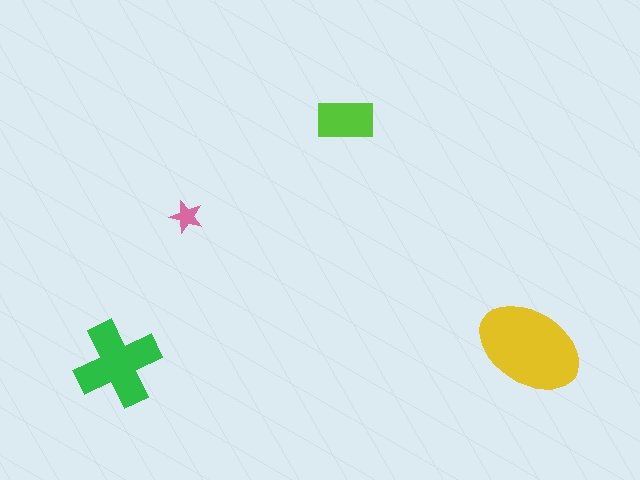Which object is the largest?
The yellow ellipse.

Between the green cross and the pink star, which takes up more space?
The green cross.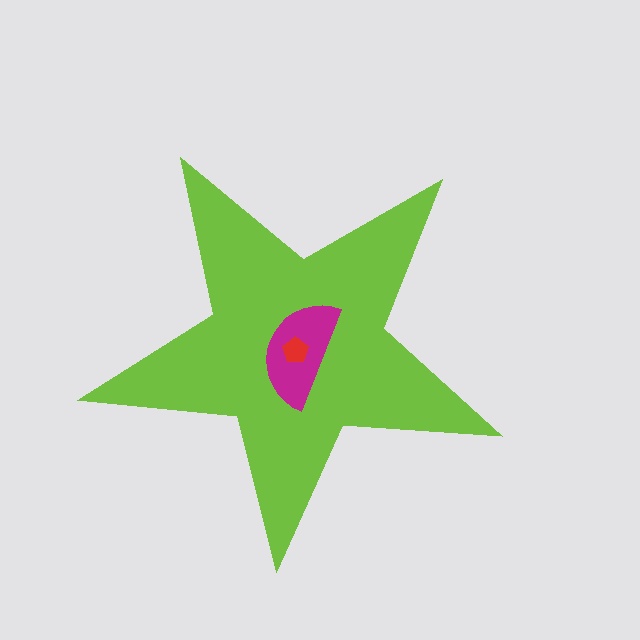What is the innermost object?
The red pentagon.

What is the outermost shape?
The lime star.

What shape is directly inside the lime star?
The magenta semicircle.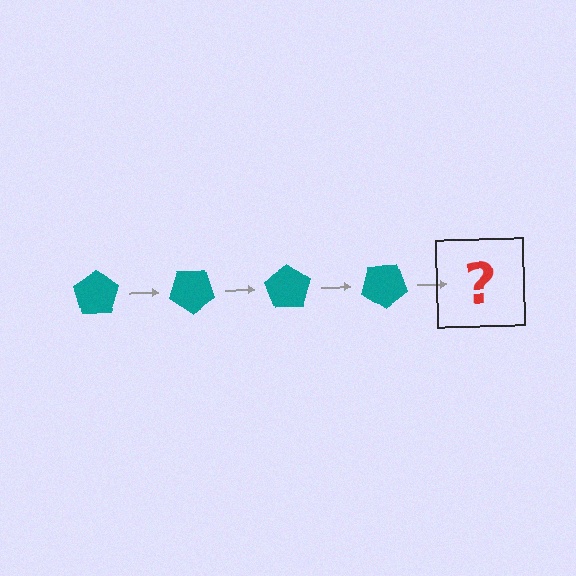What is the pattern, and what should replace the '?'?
The pattern is that the pentagon rotates 35 degrees each step. The '?' should be a teal pentagon rotated 140 degrees.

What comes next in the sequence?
The next element should be a teal pentagon rotated 140 degrees.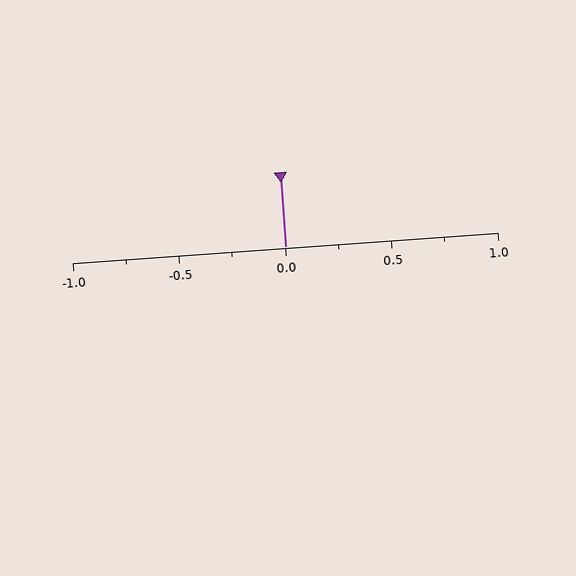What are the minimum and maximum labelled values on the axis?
The axis runs from -1.0 to 1.0.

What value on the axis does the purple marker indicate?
The marker indicates approximately 0.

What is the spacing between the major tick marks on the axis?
The major ticks are spaced 0.5 apart.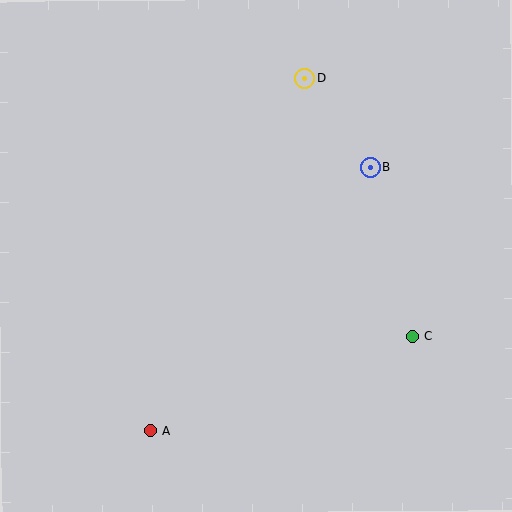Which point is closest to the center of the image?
Point B at (371, 167) is closest to the center.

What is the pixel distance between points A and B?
The distance between A and B is 343 pixels.